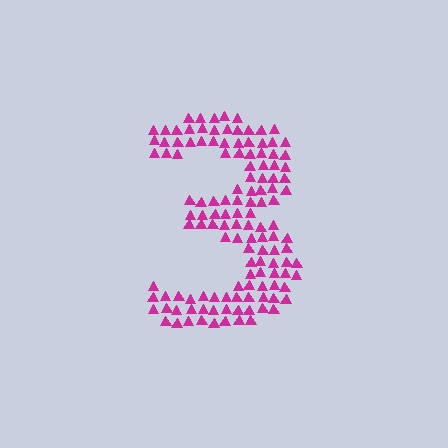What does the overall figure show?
The overall figure shows the digit 3.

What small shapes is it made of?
It is made of small triangles.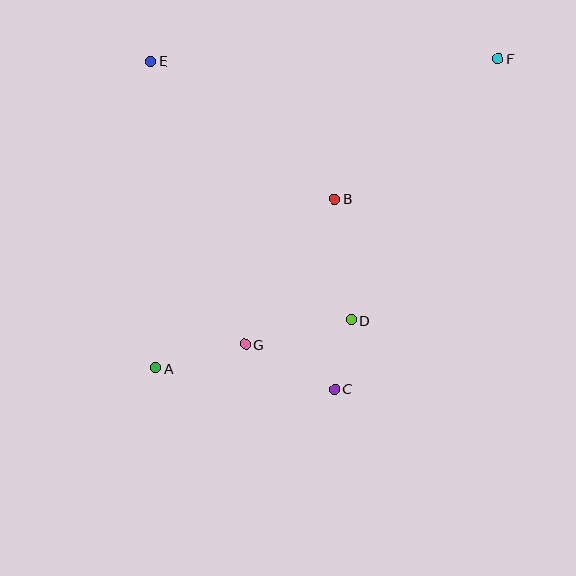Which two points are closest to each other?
Points C and D are closest to each other.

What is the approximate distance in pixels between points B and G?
The distance between B and G is approximately 171 pixels.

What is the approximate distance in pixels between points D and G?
The distance between D and G is approximately 109 pixels.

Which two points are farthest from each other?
Points A and F are farthest from each other.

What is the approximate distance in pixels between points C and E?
The distance between C and E is approximately 376 pixels.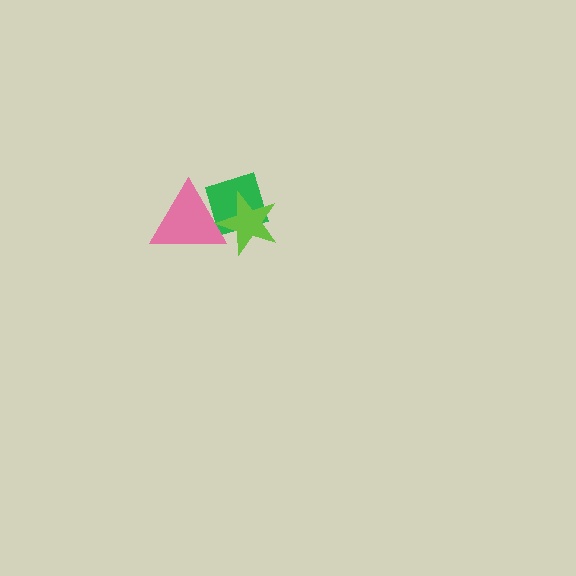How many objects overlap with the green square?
2 objects overlap with the green square.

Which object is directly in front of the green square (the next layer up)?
The pink triangle is directly in front of the green square.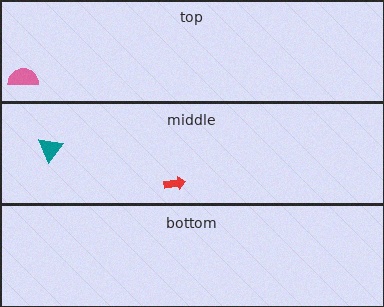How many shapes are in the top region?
1.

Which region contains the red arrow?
The middle region.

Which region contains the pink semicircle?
The top region.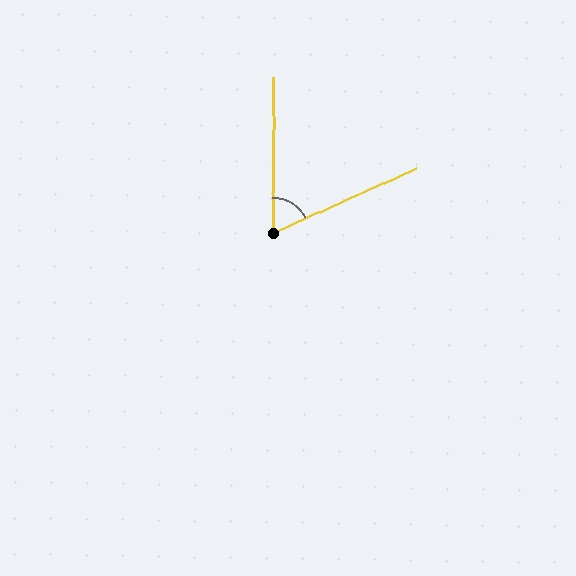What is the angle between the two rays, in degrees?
Approximately 65 degrees.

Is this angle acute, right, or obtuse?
It is acute.